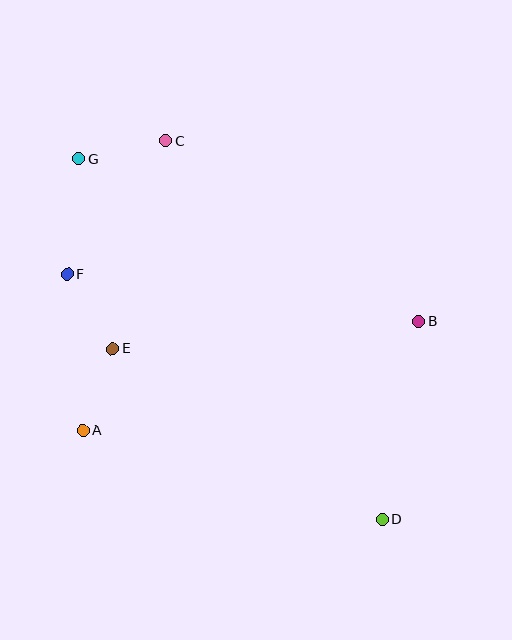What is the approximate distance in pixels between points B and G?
The distance between B and G is approximately 377 pixels.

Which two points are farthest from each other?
Points D and G are farthest from each other.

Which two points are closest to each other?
Points E and F are closest to each other.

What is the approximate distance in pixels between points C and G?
The distance between C and G is approximately 88 pixels.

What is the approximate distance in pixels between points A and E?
The distance between A and E is approximately 87 pixels.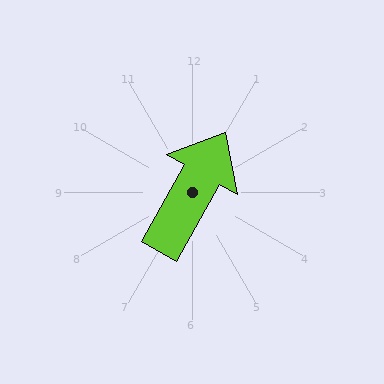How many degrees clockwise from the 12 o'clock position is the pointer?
Approximately 29 degrees.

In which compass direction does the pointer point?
Northeast.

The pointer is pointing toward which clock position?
Roughly 1 o'clock.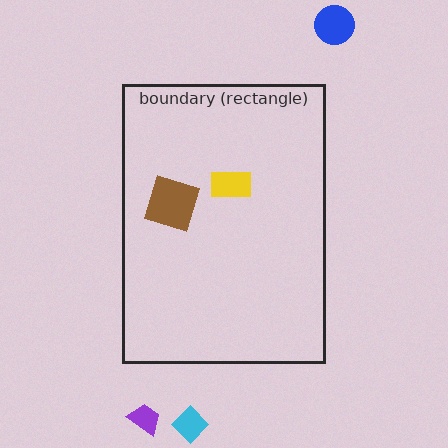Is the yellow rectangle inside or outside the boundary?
Inside.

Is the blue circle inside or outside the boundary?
Outside.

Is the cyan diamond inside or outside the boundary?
Outside.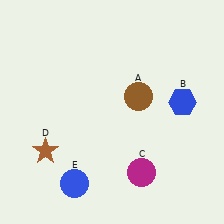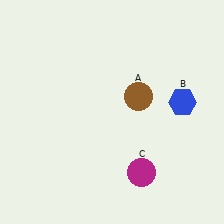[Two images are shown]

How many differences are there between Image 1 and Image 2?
There are 2 differences between the two images.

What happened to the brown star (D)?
The brown star (D) was removed in Image 2. It was in the bottom-left area of Image 1.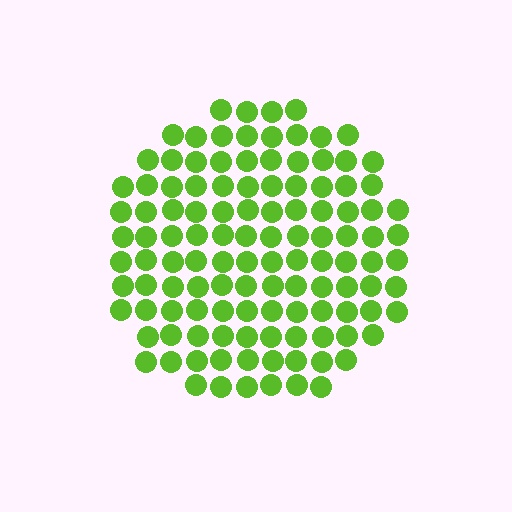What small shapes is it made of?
It is made of small circles.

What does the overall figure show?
The overall figure shows a circle.